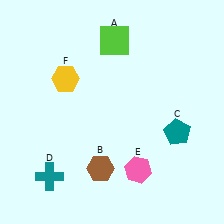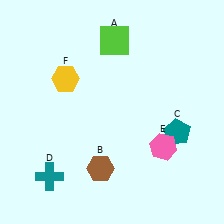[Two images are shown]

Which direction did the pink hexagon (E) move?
The pink hexagon (E) moved right.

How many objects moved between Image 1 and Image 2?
1 object moved between the two images.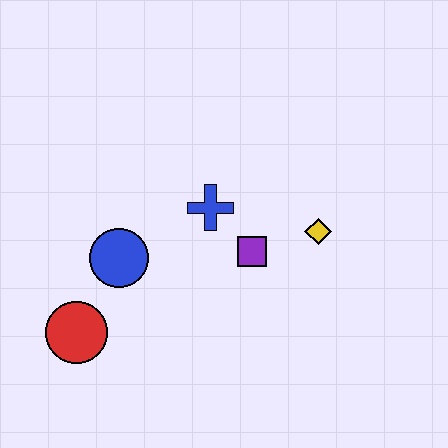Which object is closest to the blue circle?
The red circle is closest to the blue circle.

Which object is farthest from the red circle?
The yellow diamond is farthest from the red circle.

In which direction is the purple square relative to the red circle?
The purple square is to the right of the red circle.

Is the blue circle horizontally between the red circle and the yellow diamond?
Yes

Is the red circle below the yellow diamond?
Yes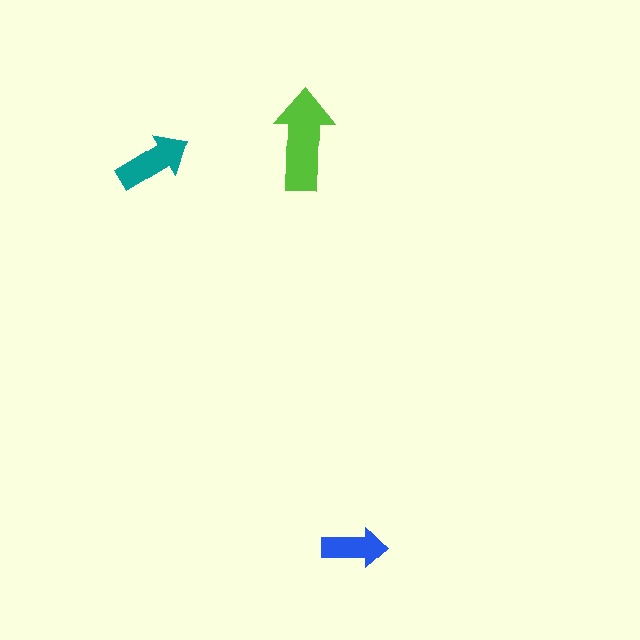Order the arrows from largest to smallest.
the lime one, the teal one, the blue one.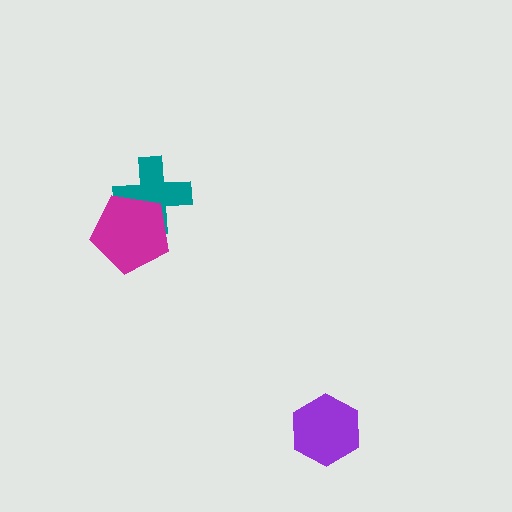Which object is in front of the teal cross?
The magenta pentagon is in front of the teal cross.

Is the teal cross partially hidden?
Yes, it is partially covered by another shape.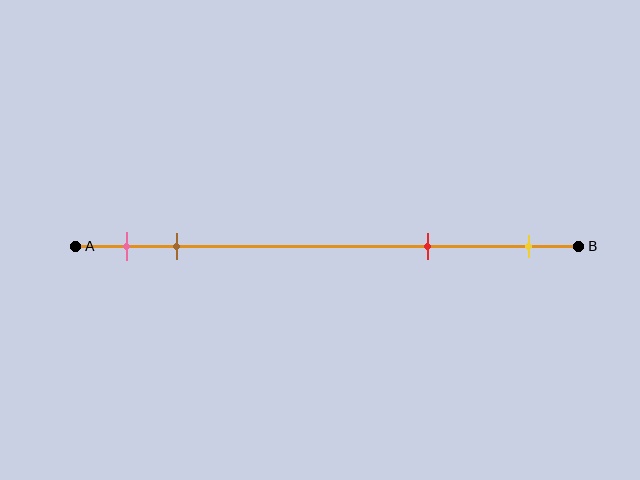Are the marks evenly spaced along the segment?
No, the marks are not evenly spaced.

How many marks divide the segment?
There are 4 marks dividing the segment.